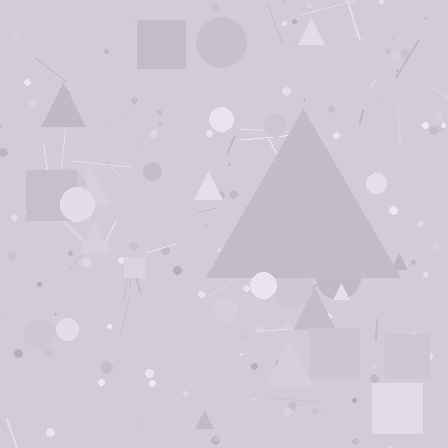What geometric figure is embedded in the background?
A triangle is embedded in the background.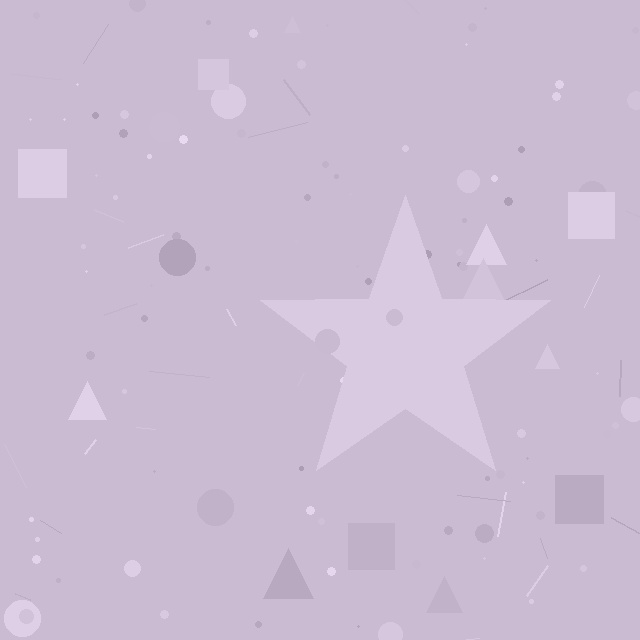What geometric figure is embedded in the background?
A star is embedded in the background.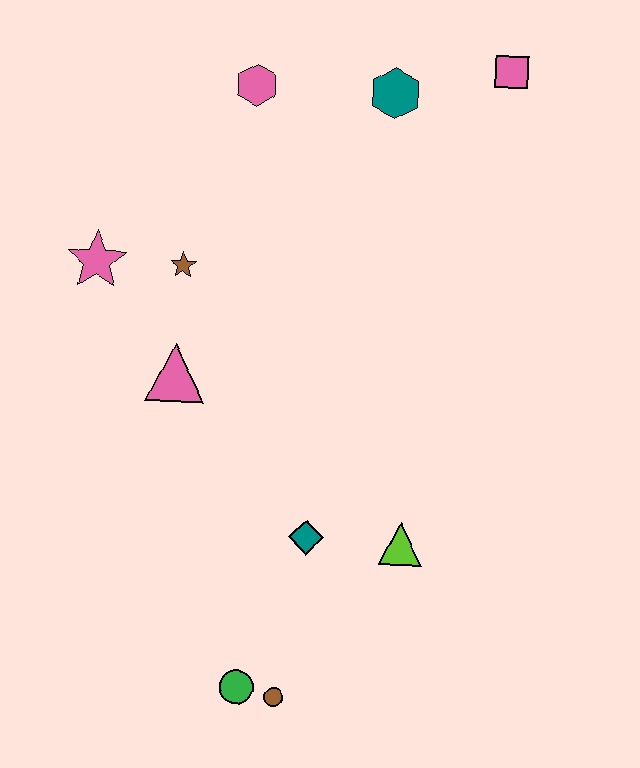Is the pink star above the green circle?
Yes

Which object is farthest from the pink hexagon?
The brown circle is farthest from the pink hexagon.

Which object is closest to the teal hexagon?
The pink square is closest to the teal hexagon.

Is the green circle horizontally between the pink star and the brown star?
No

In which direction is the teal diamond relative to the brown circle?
The teal diamond is above the brown circle.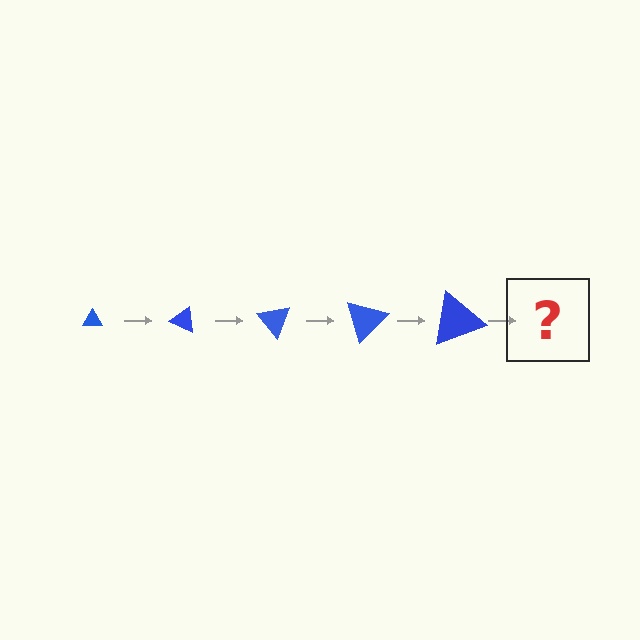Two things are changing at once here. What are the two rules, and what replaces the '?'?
The two rules are that the triangle grows larger each step and it rotates 25 degrees each step. The '?' should be a triangle, larger than the previous one and rotated 125 degrees from the start.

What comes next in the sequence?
The next element should be a triangle, larger than the previous one and rotated 125 degrees from the start.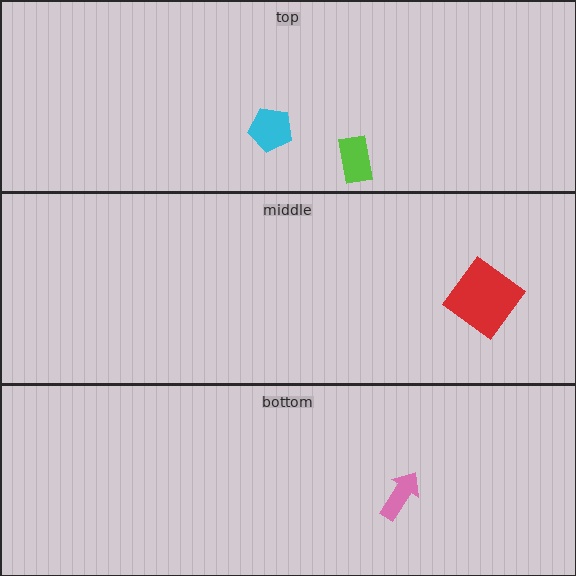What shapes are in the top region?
The lime rectangle, the cyan pentagon.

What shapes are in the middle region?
The red diamond.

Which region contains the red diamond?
The middle region.